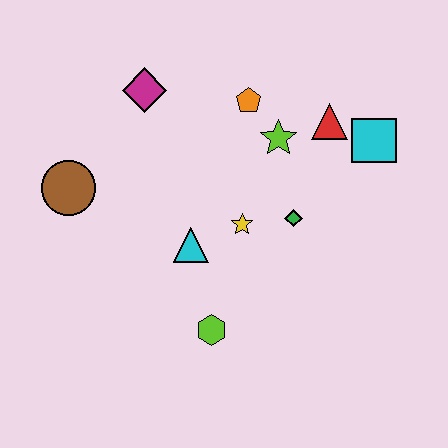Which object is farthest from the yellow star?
The brown circle is farthest from the yellow star.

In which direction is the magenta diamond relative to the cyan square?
The magenta diamond is to the left of the cyan square.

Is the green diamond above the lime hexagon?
Yes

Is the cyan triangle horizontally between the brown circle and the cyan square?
Yes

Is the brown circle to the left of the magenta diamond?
Yes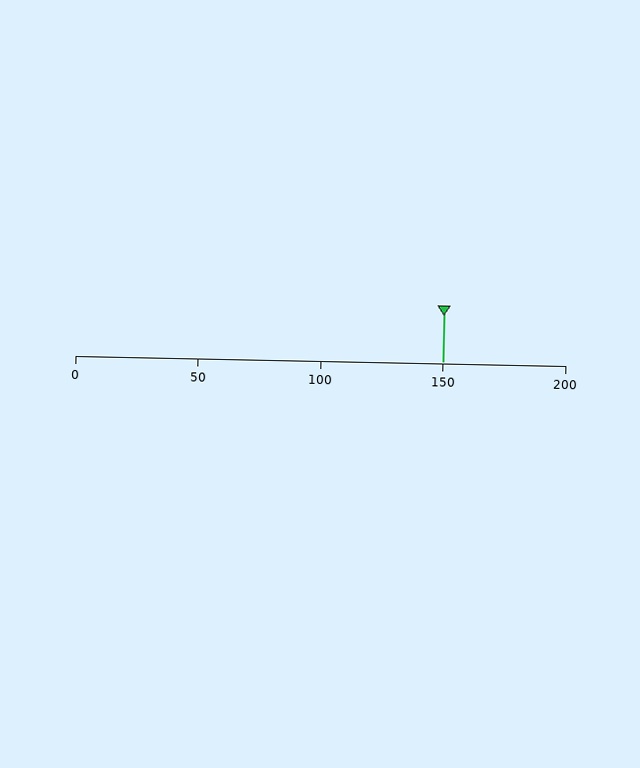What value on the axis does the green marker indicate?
The marker indicates approximately 150.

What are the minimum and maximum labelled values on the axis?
The axis runs from 0 to 200.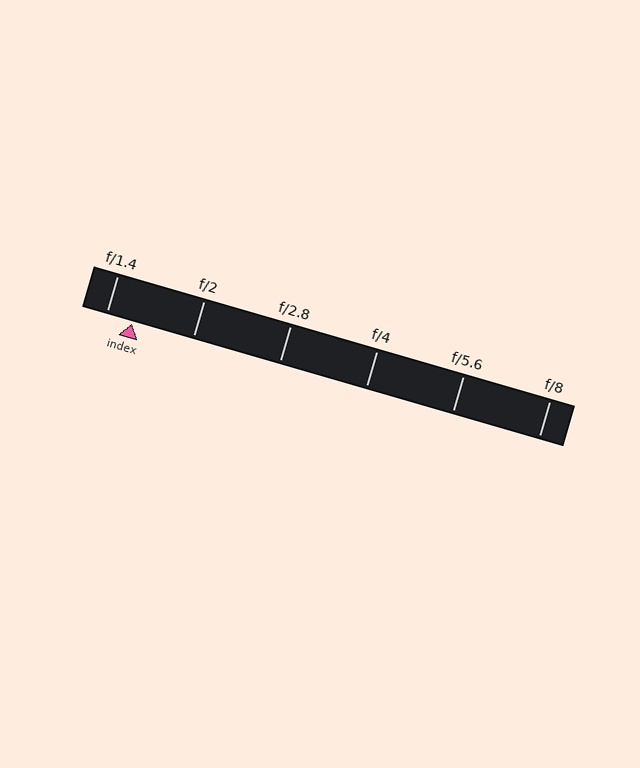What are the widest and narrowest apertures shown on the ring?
The widest aperture shown is f/1.4 and the narrowest is f/8.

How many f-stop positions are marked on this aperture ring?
There are 6 f-stop positions marked.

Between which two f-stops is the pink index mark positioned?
The index mark is between f/1.4 and f/2.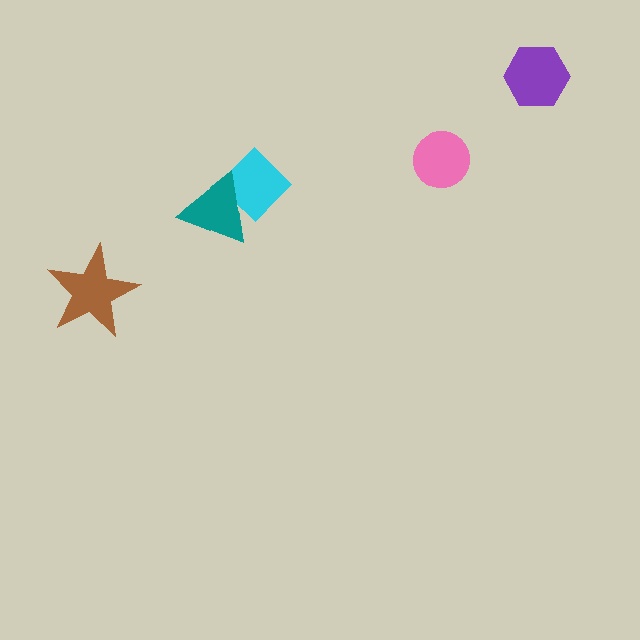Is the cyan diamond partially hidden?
Yes, it is partially covered by another shape.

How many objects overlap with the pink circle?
0 objects overlap with the pink circle.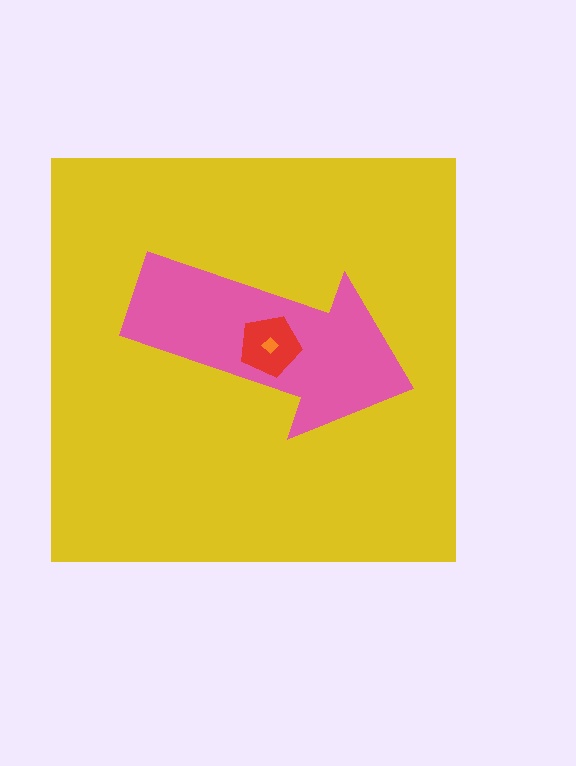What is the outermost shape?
The yellow square.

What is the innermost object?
The orange diamond.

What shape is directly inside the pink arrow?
The red pentagon.